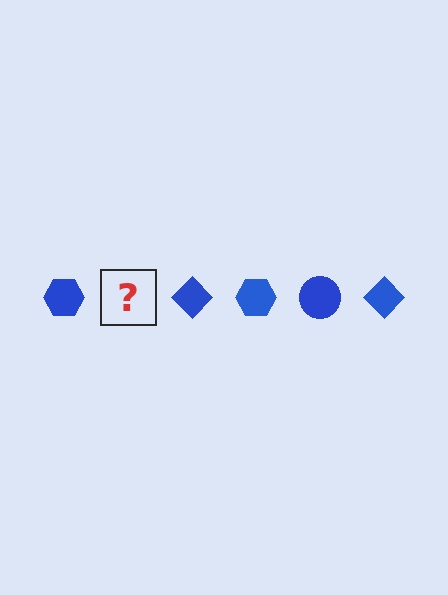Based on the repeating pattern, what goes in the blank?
The blank should be a blue circle.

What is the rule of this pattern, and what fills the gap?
The rule is that the pattern cycles through hexagon, circle, diamond shapes in blue. The gap should be filled with a blue circle.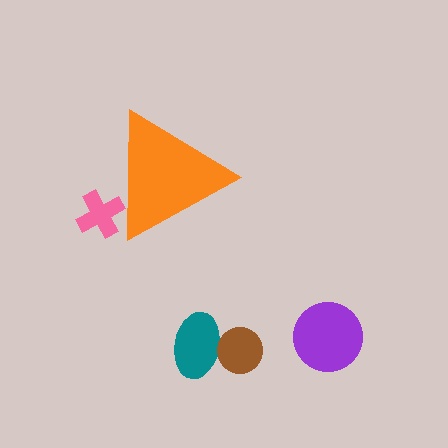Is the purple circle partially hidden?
No, the purple circle is fully visible.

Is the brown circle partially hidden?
No, the brown circle is fully visible.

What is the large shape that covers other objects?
An orange triangle.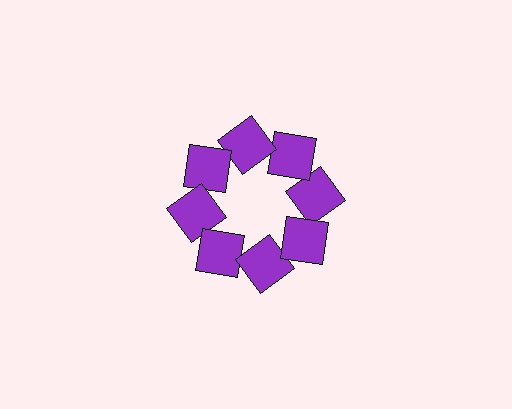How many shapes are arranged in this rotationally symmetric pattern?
There are 8 shapes, arranged in 8 groups of 1.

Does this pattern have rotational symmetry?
Yes, this pattern has 8-fold rotational symmetry. It looks the same after rotating 45 degrees around the center.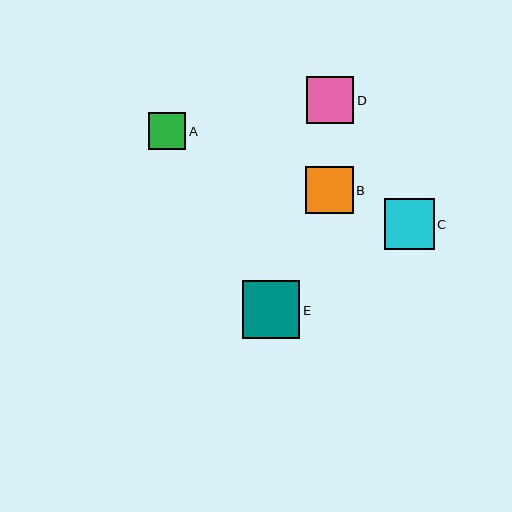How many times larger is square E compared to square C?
Square E is approximately 1.1 times the size of square C.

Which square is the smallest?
Square A is the smallest with a size of approximately 38 pixels.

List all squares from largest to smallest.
From largest to smallest: E, C, B, D, A.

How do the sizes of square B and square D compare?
Square B and square D are approximately the same size.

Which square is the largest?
Square E is the largest with a size of approximately 57 pixels.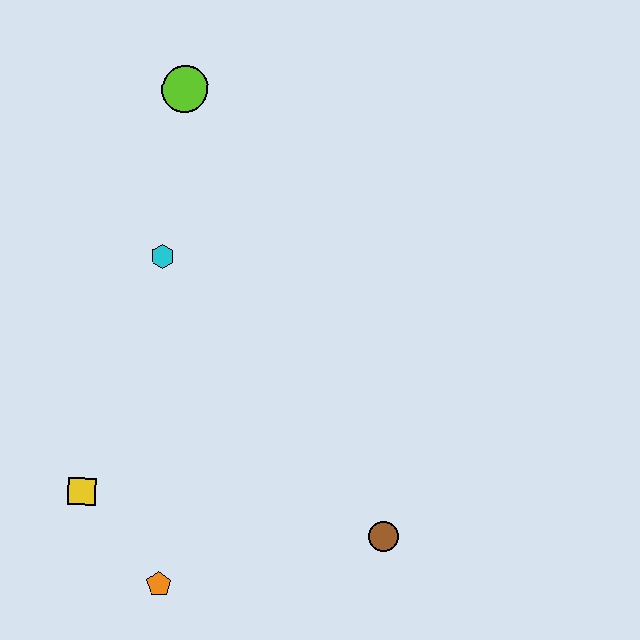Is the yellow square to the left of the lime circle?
Yes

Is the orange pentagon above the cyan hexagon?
No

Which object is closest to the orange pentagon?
The yellow square is closest to the orange pentagon.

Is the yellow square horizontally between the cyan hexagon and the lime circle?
No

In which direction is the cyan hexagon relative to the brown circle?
The cyan hexagon is above the brown circle.